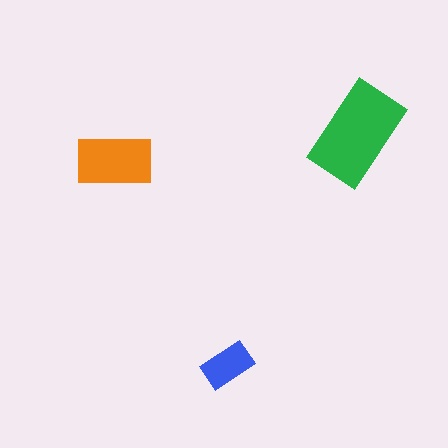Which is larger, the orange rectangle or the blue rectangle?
The orange one.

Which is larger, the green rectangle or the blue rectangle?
The green one.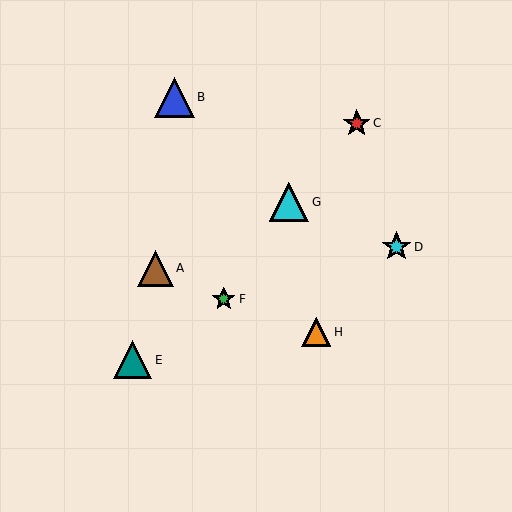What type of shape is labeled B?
Shape B is a blue triangle.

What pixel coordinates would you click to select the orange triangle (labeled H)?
Click at (316, 332) to select the orange triangle H.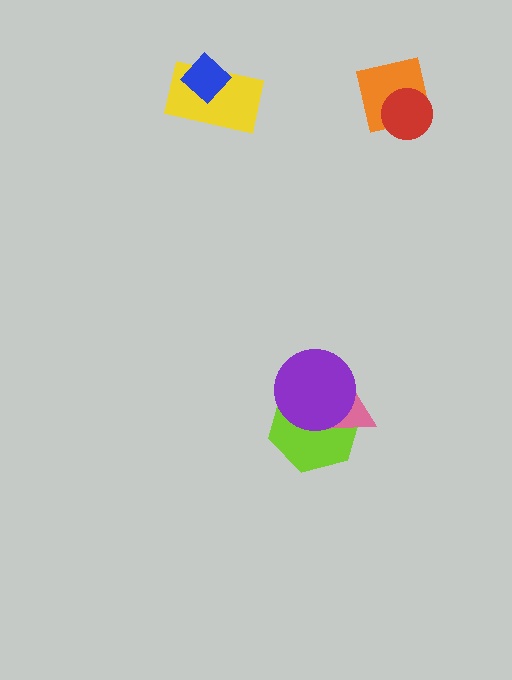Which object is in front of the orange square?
The red circle is in front of the orange square.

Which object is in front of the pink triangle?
The purple circle is in front of the pink triangle.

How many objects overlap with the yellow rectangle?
1 object overlaps with the yellow rectangle.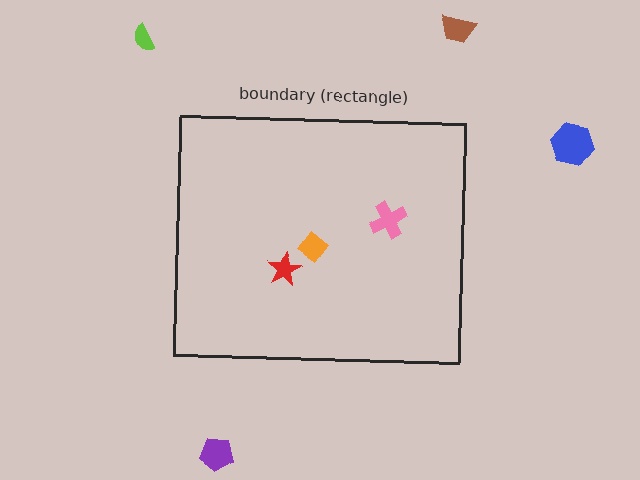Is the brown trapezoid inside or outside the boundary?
Outside.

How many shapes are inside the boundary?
3 inside, 4 outside.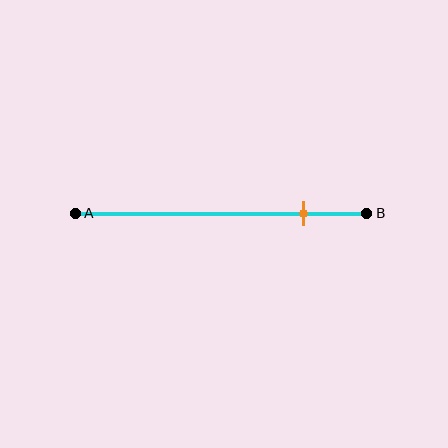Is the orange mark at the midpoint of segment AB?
No, the mark is at about 80% from A, not at the 50% midpoint.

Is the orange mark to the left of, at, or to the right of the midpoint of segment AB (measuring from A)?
The orange mark is to the right of the midpoint of segment AB.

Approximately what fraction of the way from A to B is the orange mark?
The orange mark is approximately 80% of the way from A to B.